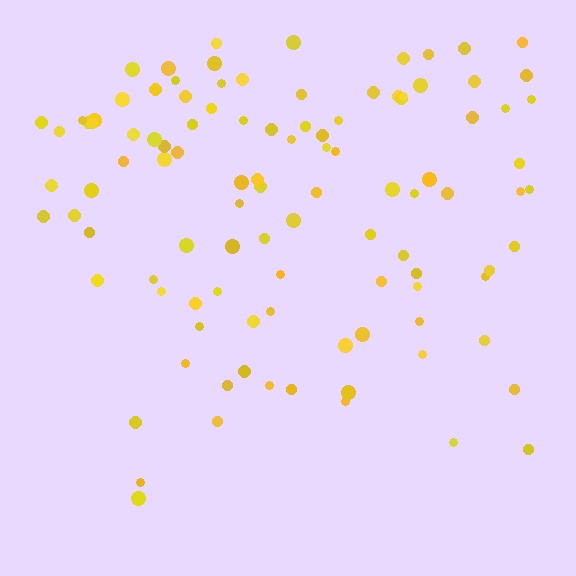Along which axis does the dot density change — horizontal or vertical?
Vertical.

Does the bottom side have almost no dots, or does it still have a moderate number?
Still a moderate number, just noticeably fewer than the top.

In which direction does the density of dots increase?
From bottom to top, with the top side densest.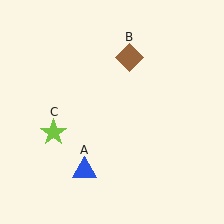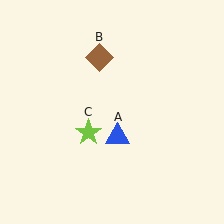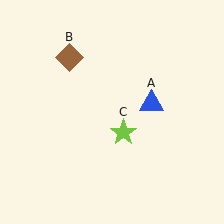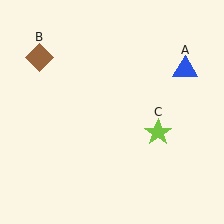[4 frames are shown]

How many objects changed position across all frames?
3 objects changed position: blue triangle (object A), brown diamond (object B), lime star (object C).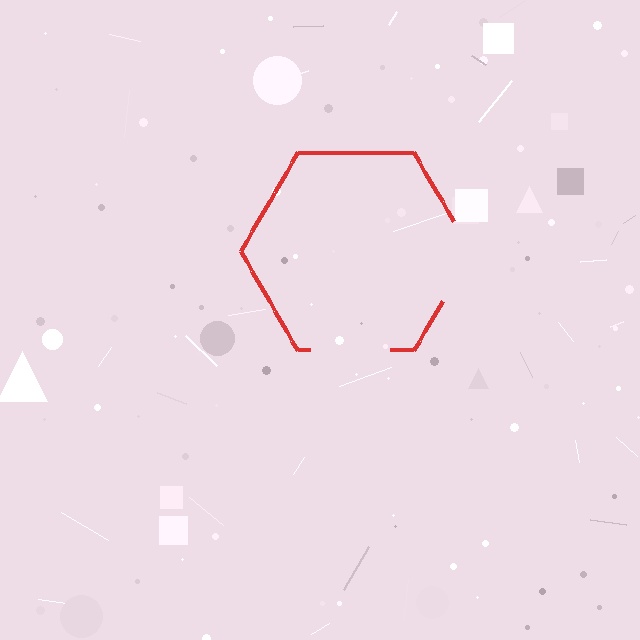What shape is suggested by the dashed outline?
The dashed outline suggests a hexagon.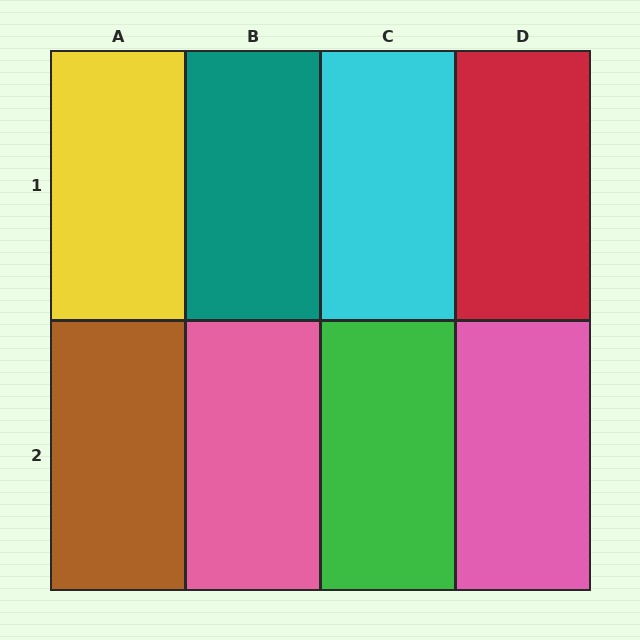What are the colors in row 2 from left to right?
Brown, pink, green, pink.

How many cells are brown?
1 cell is brown.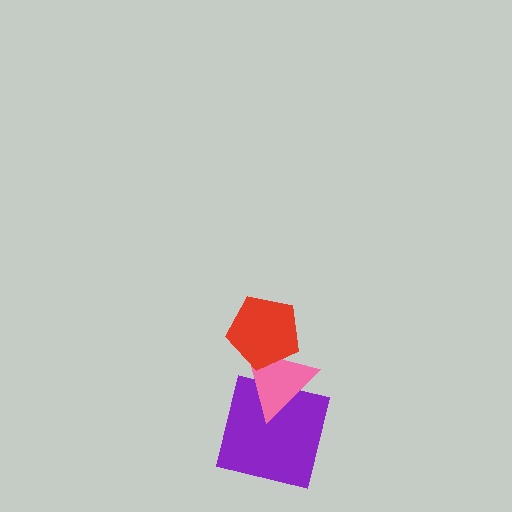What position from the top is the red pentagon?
The red pentagon is 1st from the top.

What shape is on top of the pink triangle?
The red pentagon is on top of the pink triangle.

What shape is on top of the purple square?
The pink triangle is on top of the purple square.